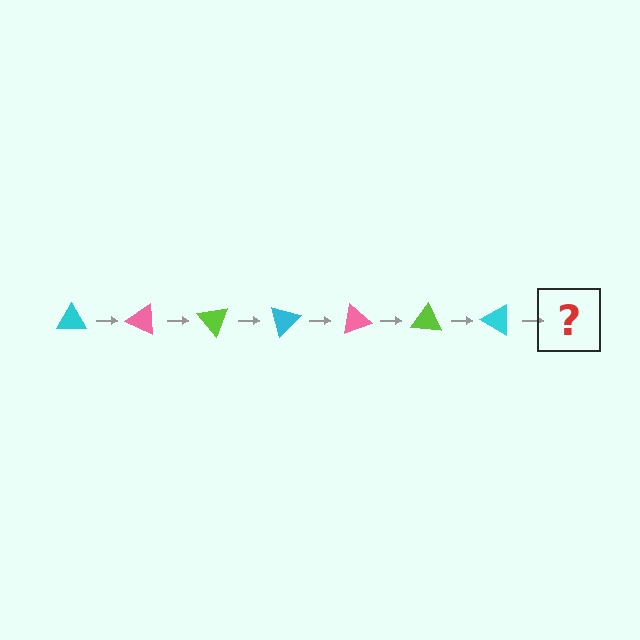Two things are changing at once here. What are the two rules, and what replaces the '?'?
The two rules are that it rotates 25 degrees each step and the color cycles through cyan, pink, and lime. The '?' should be a pink triangle, rotated 175 degrees from the start.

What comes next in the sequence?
The next element should be a pink triangle, rotated 175 degrees from the start.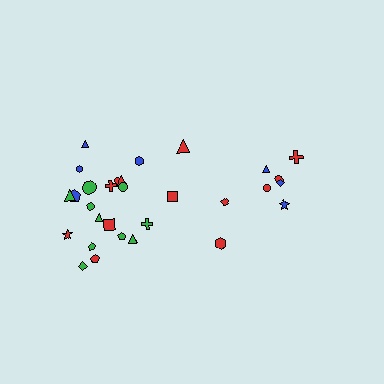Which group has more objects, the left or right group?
The left group.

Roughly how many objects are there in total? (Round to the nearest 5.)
Roughly 30 objects in total.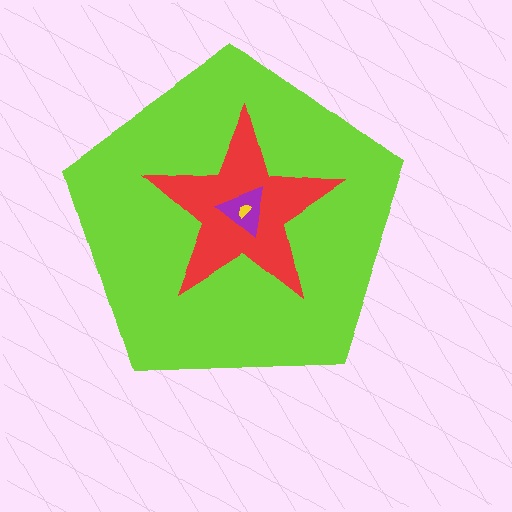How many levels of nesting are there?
4.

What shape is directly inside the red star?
The purple triangle.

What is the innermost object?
The yellow semicircle.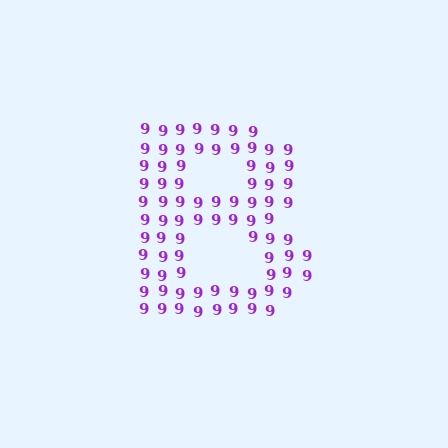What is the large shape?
The large shape is the letter B.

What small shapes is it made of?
It is made of small digit 9's.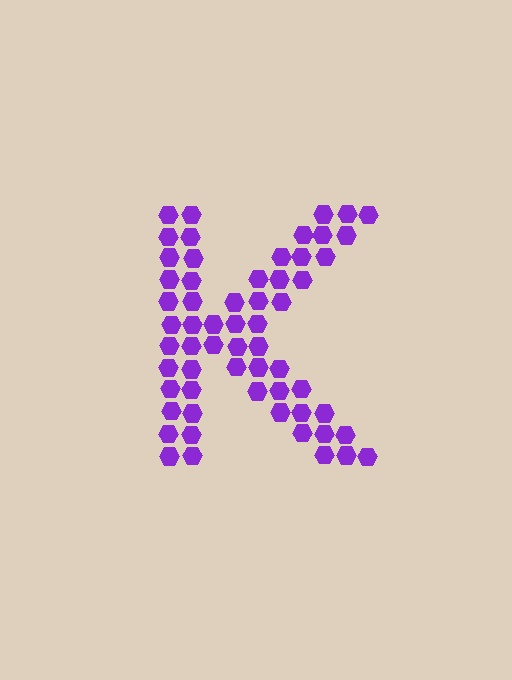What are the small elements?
The small elements are hexagons.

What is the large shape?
The large shape is the letter K.